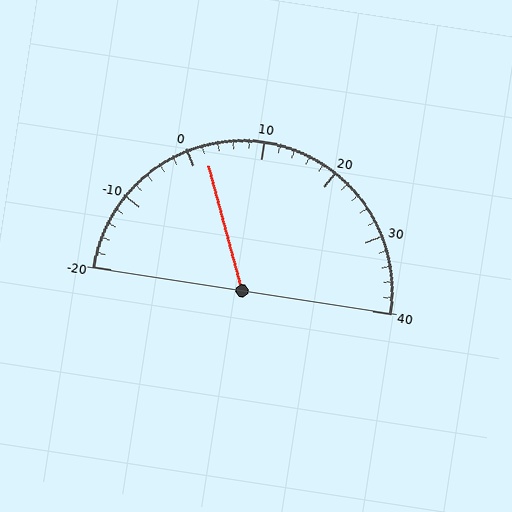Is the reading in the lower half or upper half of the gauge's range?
The reading is in the lower half of the range (-20 to 40).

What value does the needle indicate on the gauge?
The needle indicates approximately 2.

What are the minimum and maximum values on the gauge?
The gauge ranges from -20 to 40.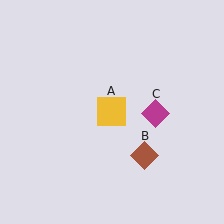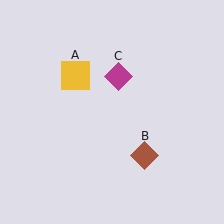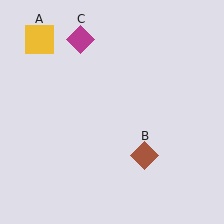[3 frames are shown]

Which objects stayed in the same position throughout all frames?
Brown diamond (object B) remained stationary.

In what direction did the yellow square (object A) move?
The yellow square (object A) moved up and to the left.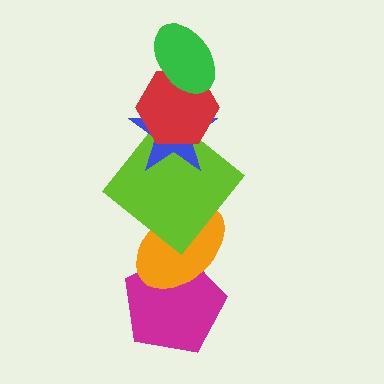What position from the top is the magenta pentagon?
The magenta pentagon is 6th from the top.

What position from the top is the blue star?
The blue star is 3rd from the top.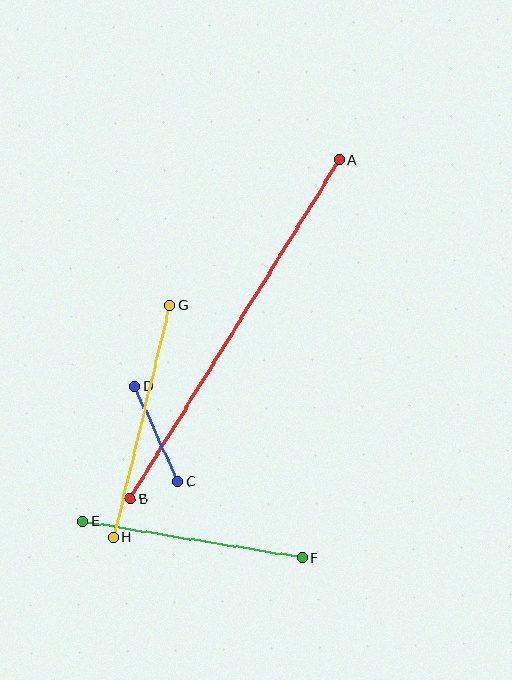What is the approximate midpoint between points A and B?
The midpoint is at approximately (235, 329) pixels.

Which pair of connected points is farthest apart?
Points A and B are farthest apart.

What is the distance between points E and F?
The distance is approximately 223 pixels.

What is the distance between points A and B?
The distance is approximately 398 pixels.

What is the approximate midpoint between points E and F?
The midpoint is at approximately (192, 539) pixels.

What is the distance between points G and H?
The distance is approximately 239 pixels.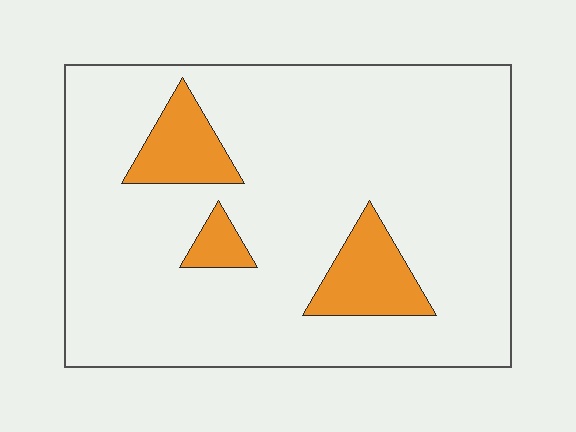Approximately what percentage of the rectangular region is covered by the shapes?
Approximately 15%.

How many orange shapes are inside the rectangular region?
3.